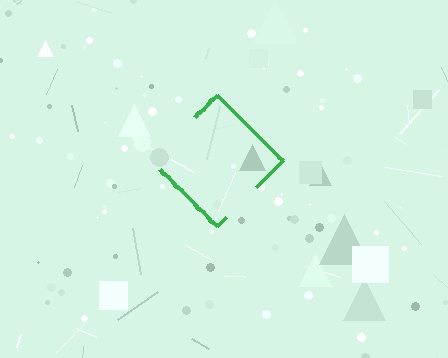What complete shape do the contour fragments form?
The contour fragments form a diamond.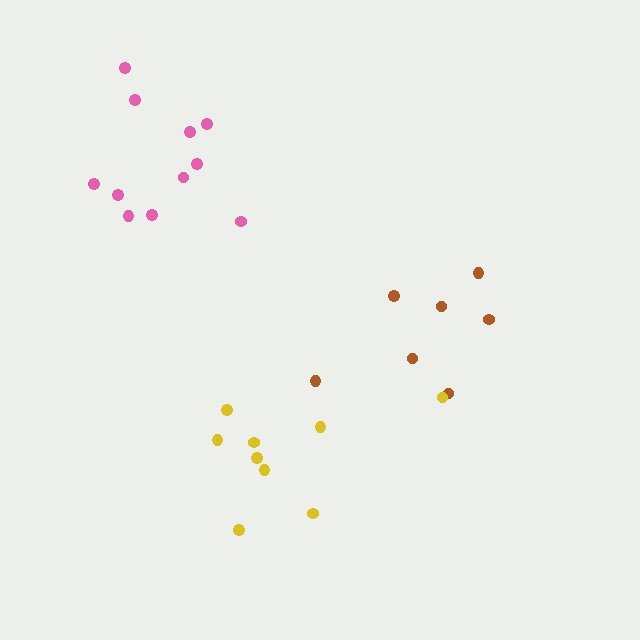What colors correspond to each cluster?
The clusters are colored: brown, pink, yellow.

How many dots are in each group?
Group 1: 7 dots, Group 2: 11 dots, Group 3: 9 dots (27 total).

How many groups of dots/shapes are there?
There are 3 groups.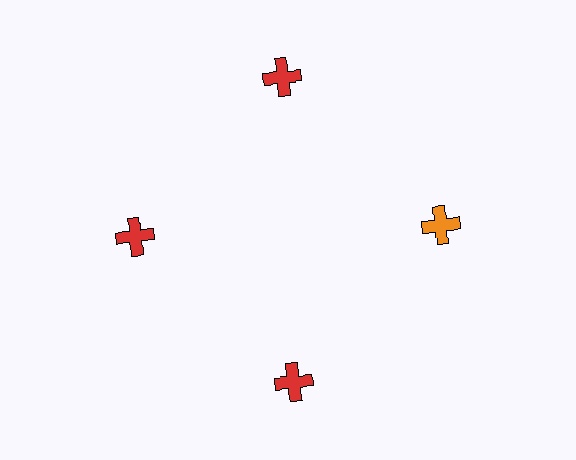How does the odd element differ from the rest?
It has a different color: orange instead of red.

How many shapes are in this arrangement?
There are 4 shapes arranged in a ring pattern.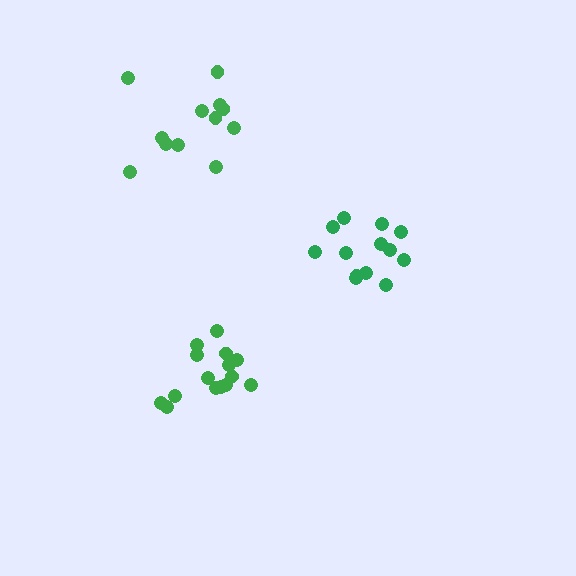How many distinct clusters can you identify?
There are 3 distinct clusters.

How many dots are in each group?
Group 1: 13 dots, Group 2: 15 dots, Group 3: 12 dots (40 total).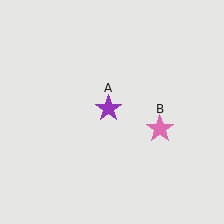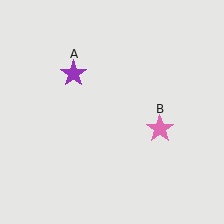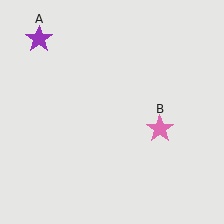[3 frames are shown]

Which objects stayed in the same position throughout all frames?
Pink star (object B) remained stationary.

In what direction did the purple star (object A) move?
The purple star (object A) moved up and to the left.